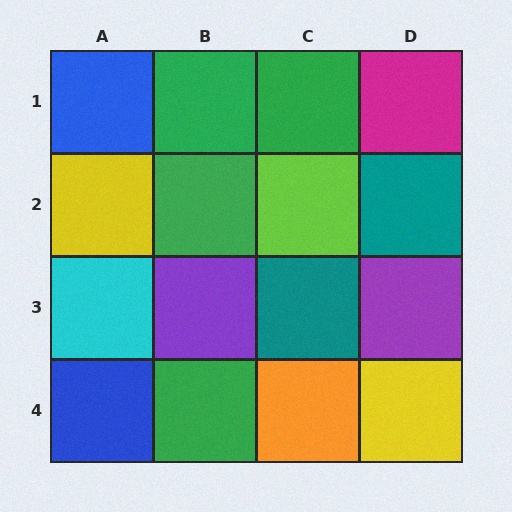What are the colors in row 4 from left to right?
Blue, green, orange, yellow.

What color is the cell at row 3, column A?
Cyan.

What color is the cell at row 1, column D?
Magenta.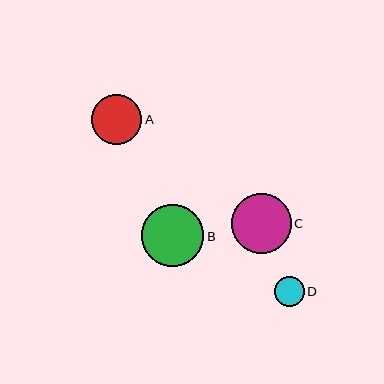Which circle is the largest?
Circle B is the largest with a size of approximately 62 pixels.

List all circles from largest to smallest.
From largest to smallest: B, C, A, D.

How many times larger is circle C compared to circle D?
Circle C is approximately 2.0 times the size of circle D.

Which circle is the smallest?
Circle D is the smallest with a size of approximately 30 pixels.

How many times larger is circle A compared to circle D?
Circle A is approximately 1.7 times the size of circle D.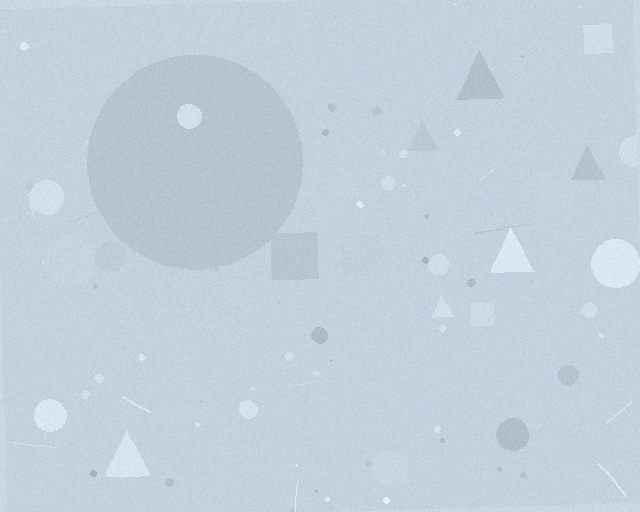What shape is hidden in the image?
A circle is hidden in the image.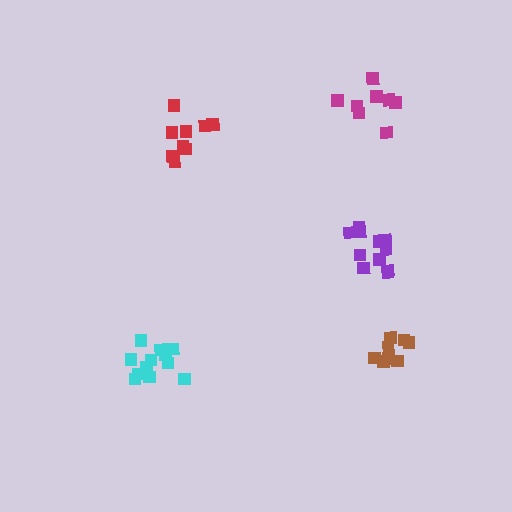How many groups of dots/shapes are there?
There are 5 groups.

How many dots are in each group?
Group 1: 12 dots, Group 2: 8 dots, Group 3: 13 dots, Group 4: 9 dots, Group 5: 8 dots (50 total).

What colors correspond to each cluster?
The clusters are colored: purple, brown, cyan, red, magenta.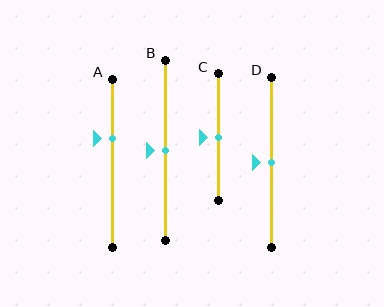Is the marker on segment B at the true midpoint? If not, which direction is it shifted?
Yes, the marker on segment B is at the true midpoint.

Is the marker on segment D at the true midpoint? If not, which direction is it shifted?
Yes, the marker on segment D is at the true midpoint.